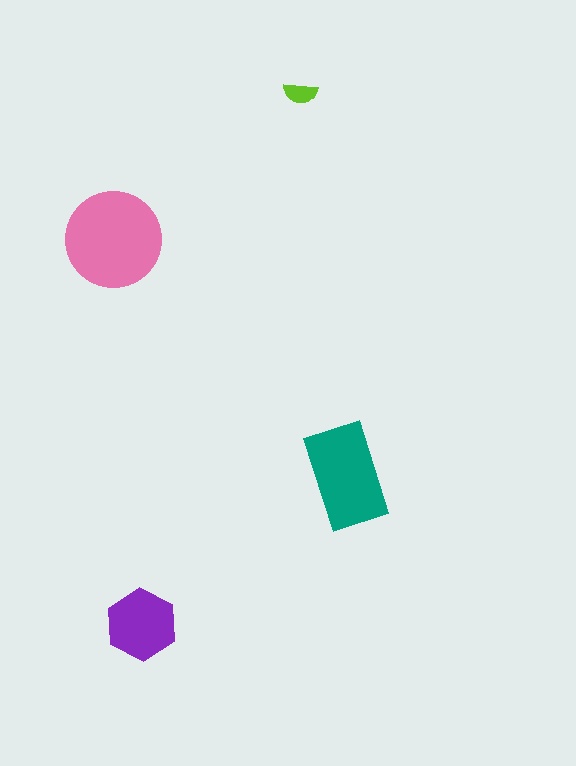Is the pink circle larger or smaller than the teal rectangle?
Larger.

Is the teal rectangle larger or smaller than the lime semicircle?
Larger.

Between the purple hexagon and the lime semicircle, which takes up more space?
The purple hexagon.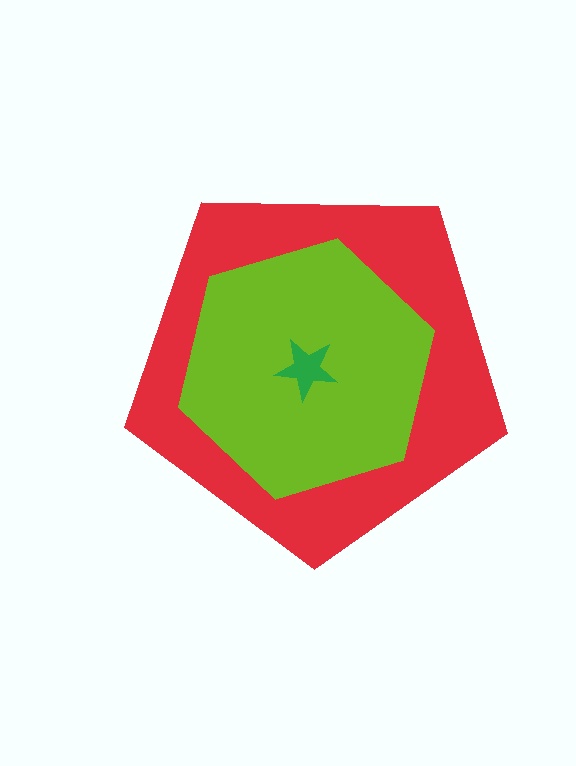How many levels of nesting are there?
3.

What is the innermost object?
The green star.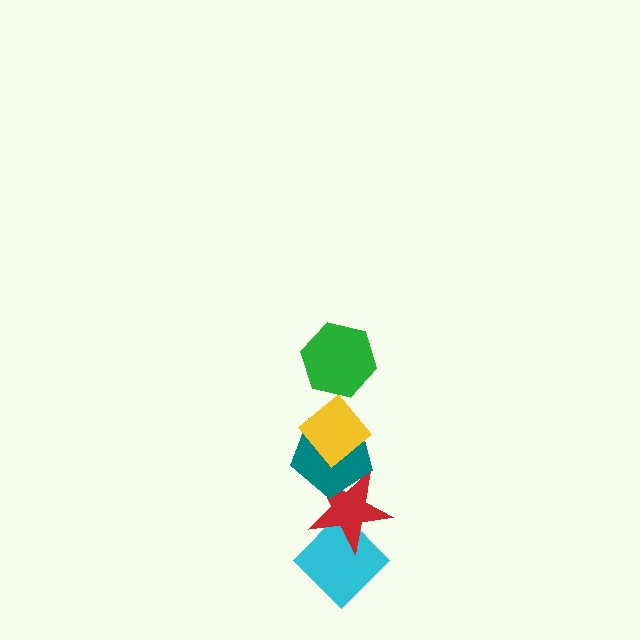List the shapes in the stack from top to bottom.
From top to bottom: the green hexagon, the yellow diamond, the teal pentagon, the red star, the cyan diamond.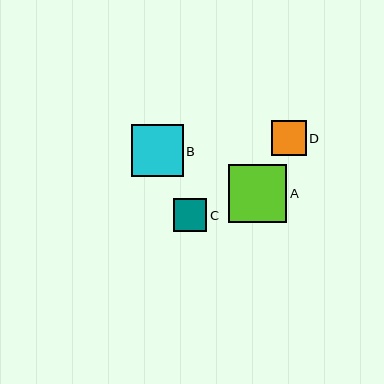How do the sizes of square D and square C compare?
Square D and square C are approximately the same size.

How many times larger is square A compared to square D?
Square A is approximately 1.6 times the size of square D.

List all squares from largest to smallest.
From largest to smallest: A, B, D, C.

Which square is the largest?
Square A is the largest with a size of approximately 58 pixels.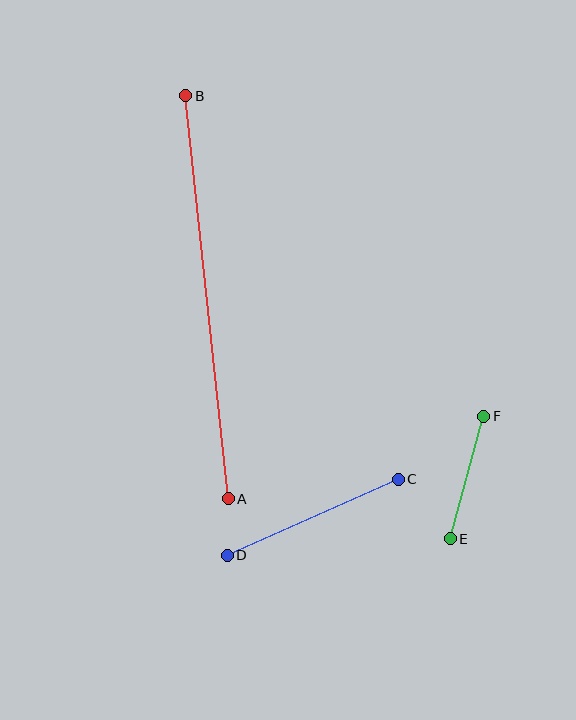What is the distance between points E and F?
The distance is approximately 127 pixels.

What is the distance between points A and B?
The distance is approximately 405 pixels.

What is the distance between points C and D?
The distance is approximately 187 pixels.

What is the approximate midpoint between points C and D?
The midpoint is at approximately (313, 517) pixels.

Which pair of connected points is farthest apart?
Points A and B are farthest apart.